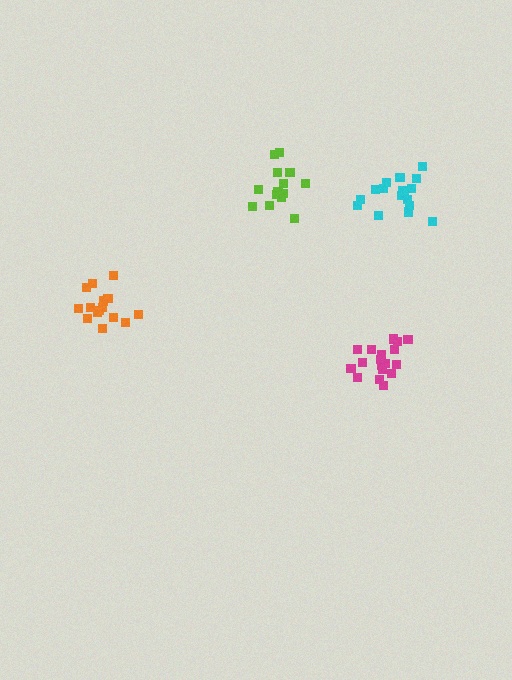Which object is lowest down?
The magenta cluster is bottommost.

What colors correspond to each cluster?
The clusters are colored: cyan, lime, orange, magenta.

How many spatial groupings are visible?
There are 4 spatial groupings.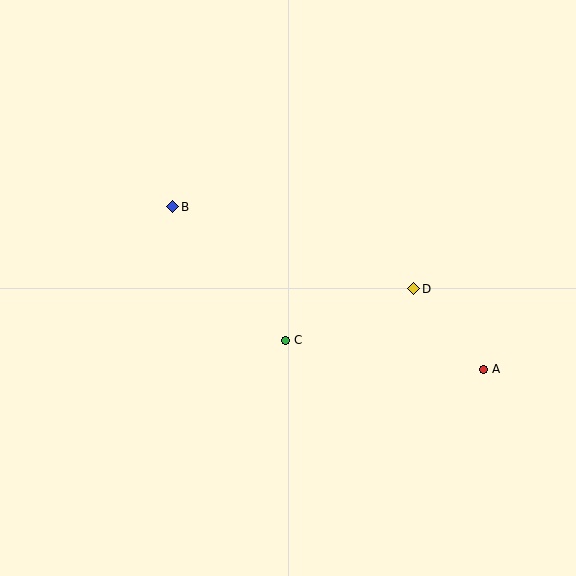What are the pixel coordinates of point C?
Point C is at (286, 340).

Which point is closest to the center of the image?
Point C at (286, 340) is closest to the center.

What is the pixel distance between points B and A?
The distance between B and A is 351 pixels.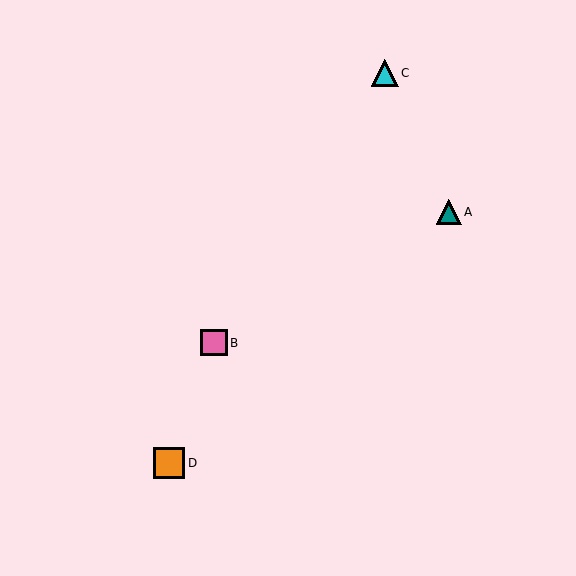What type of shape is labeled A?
Shape A is a teal triangle.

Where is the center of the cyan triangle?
The center of the cyan triangle is at (385, 73).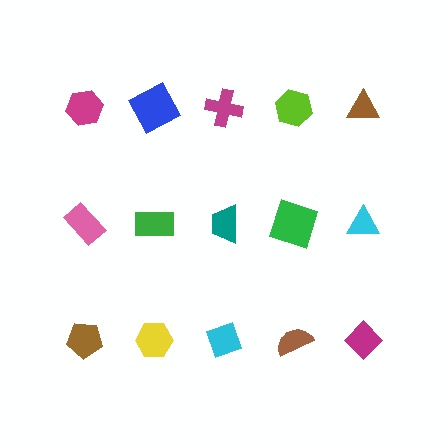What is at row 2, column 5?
A cyan triangle.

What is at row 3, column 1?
A brown pentagon.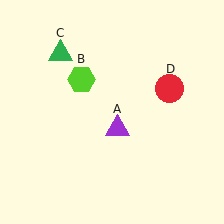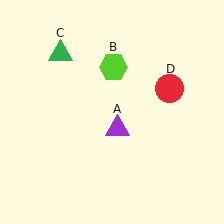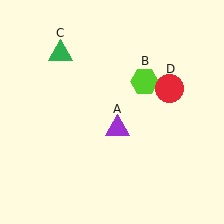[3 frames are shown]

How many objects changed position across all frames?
1 object changed position: lime hexagon (object B).